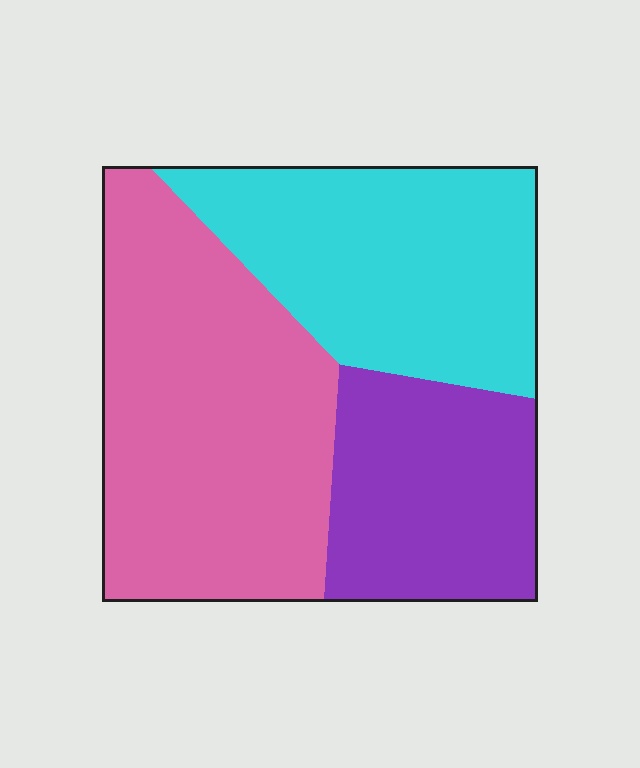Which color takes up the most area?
Pink, at roughly 45%.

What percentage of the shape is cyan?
Cyan takes up about one third (1/3) of the shape.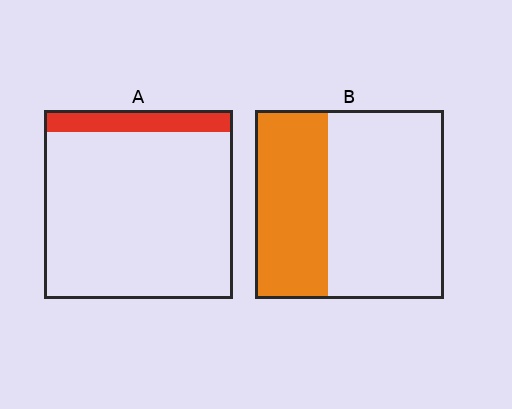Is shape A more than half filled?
No.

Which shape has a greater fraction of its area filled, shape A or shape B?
Shape B.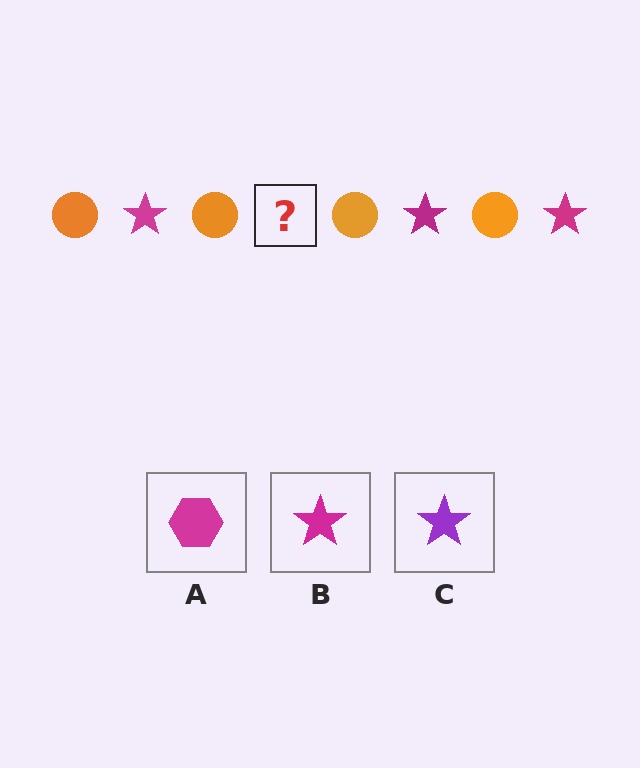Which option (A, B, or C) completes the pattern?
B.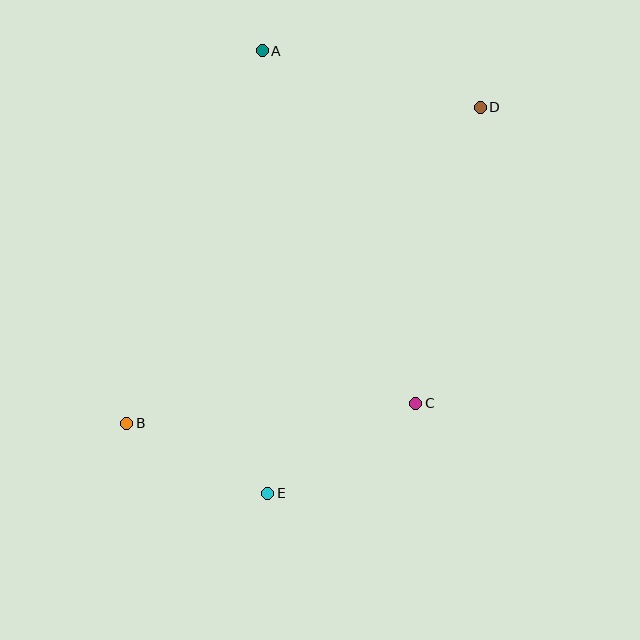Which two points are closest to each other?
Points B and E are closest to each other.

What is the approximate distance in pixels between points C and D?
The distance between C and D is approximately 303 pixels.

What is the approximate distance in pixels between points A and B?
The distance between A and B is approximately 396 pixels.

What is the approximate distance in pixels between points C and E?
The distance between C and E is approximately 173 pixels.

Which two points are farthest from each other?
Points B and D are farthest from each other.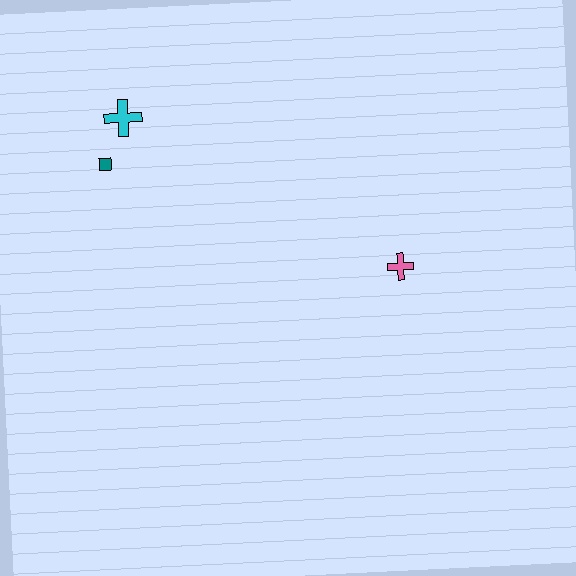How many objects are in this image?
There are 3 objects.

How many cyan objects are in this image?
There is 1 cyan object.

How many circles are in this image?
There are no circles.